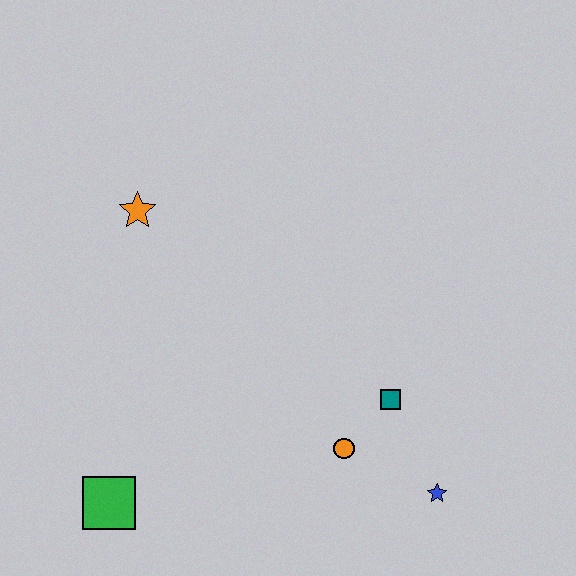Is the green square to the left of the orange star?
Yes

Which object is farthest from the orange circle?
The orange star is farthest from the orange circle.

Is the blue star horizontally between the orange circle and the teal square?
No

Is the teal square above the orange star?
No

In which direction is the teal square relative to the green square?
The teal square is to the right of the green square.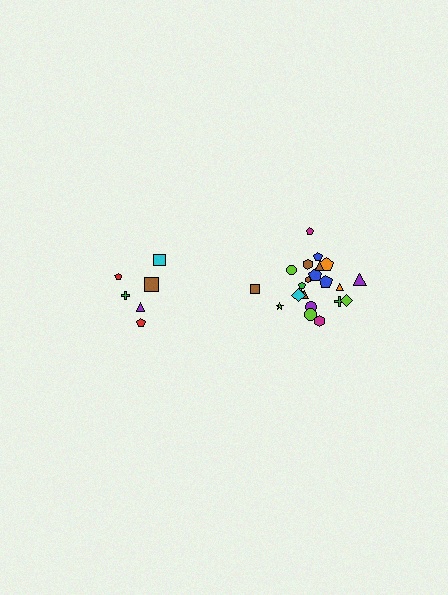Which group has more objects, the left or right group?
The right group.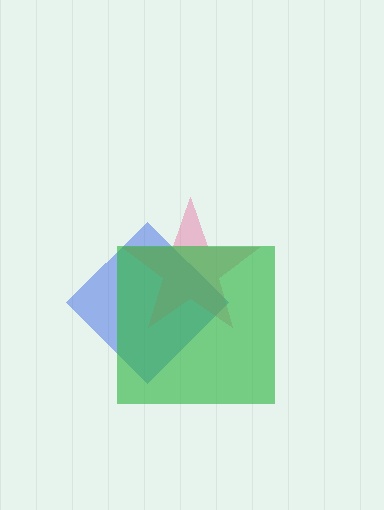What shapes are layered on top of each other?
The layered shapes are: a blue diamond, a pink star, a green square.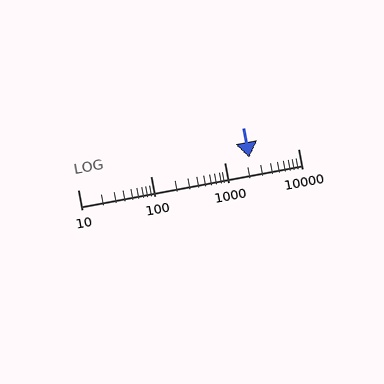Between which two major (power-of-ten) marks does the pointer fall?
The pointer is between 1000 and 10000.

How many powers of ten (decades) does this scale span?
The scale spans 3 decades, from 10 to 10000.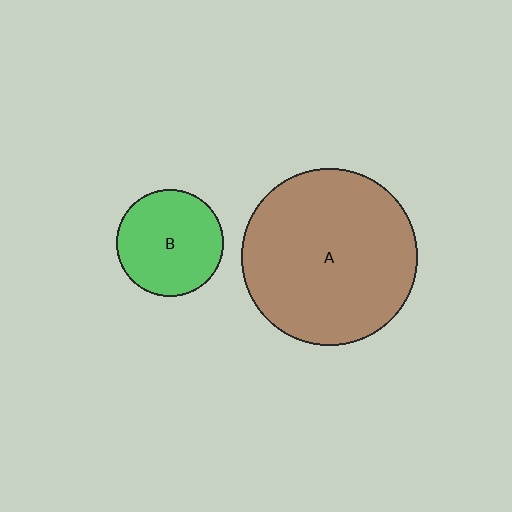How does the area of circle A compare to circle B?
Approximately 2.7 times.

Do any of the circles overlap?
No, none of the circles overlap.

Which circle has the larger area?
Circle A (brown).